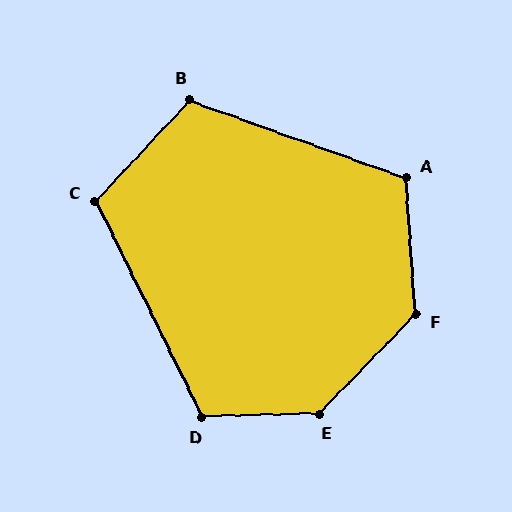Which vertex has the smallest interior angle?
C, at approximately 111 degrees.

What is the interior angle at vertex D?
Approximately 115 degrees (obtuse).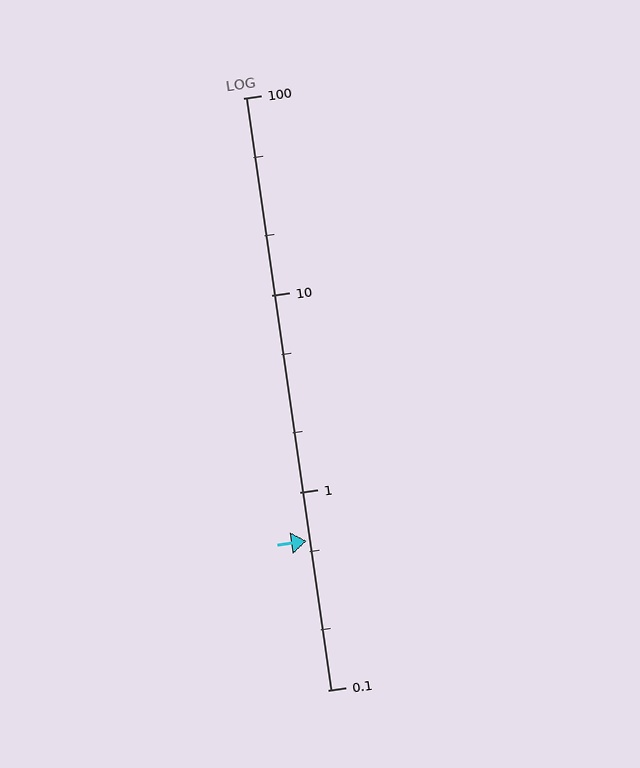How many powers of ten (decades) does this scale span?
The scale spans 3 decades, from 0.1 to 100.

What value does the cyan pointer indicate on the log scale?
The pointer indicates approximately 0.57.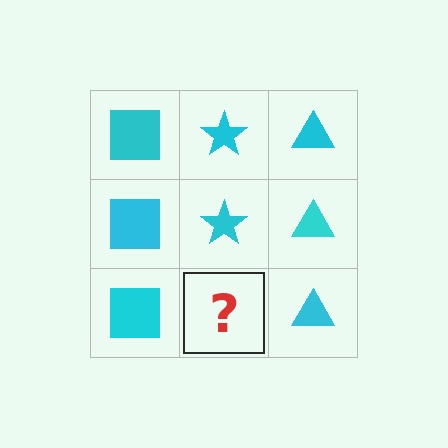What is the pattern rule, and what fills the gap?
The rule is that each column has a consistent shape. The gap should be filled with a cyan star.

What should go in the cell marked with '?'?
The missing cell should contain a cyan star.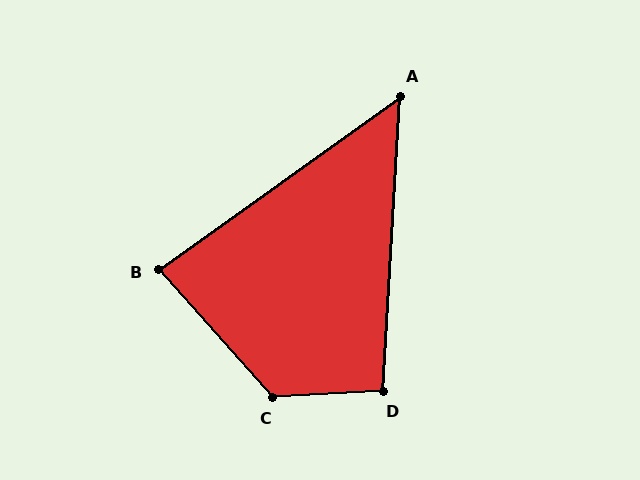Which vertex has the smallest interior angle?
A, at approximately 51 degrees.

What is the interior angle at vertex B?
Approximately 84 degrees (acute).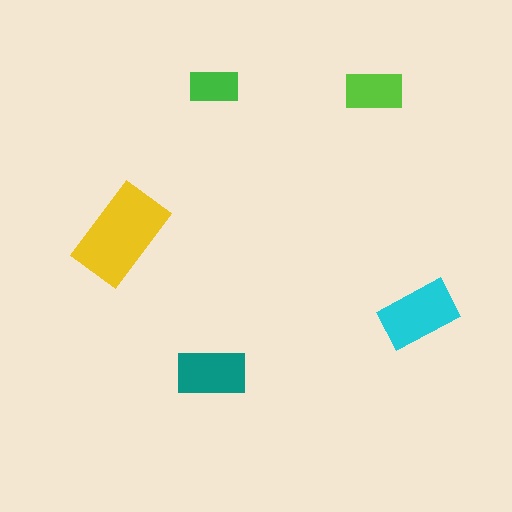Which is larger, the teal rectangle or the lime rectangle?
The teal one.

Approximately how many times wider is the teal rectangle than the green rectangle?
About 1.5 times wider.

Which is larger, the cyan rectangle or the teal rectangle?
The cyan one.